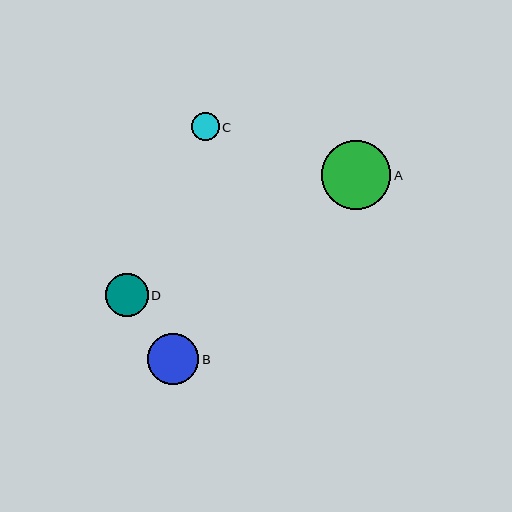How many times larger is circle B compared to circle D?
Circle B is approximately 1.2 times the size of circle D.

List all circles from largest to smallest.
From largest to smallest: A, B, D, C.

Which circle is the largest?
Circle A is the largest with a size of approximately 69 pixels.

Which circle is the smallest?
Circle C is the smallest with a size of approximately 28 pixels.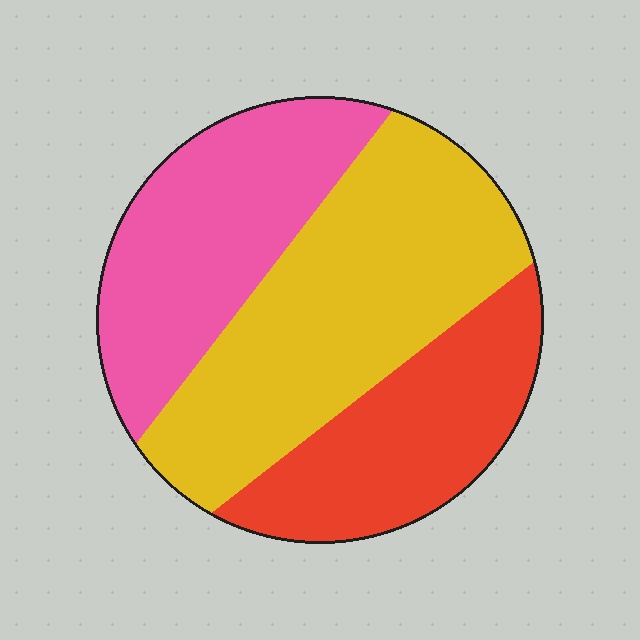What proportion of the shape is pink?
Pink covers 30% of the shape.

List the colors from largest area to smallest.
From largest to smallest: yellow, pink, red.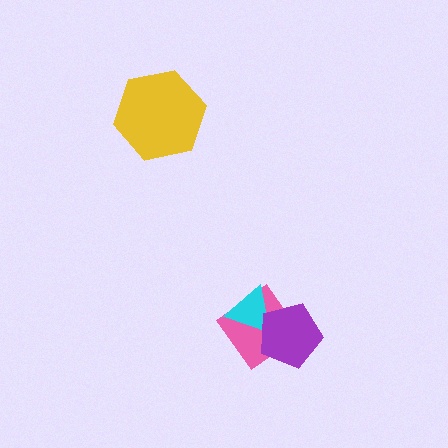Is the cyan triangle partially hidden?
Yes, it is partially covered by another shape.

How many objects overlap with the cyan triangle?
2 objects overlap with the cyan triangle.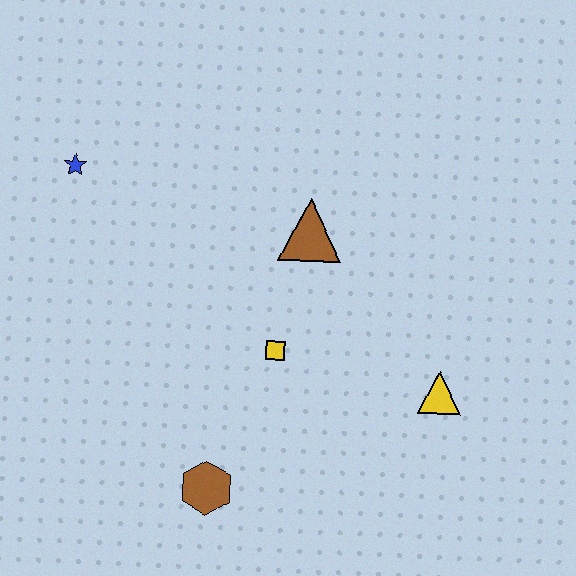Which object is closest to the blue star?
The brown triangle is closest to the blue star.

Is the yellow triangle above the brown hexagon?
Yes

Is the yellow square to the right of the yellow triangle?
No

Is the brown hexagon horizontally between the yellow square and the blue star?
Yes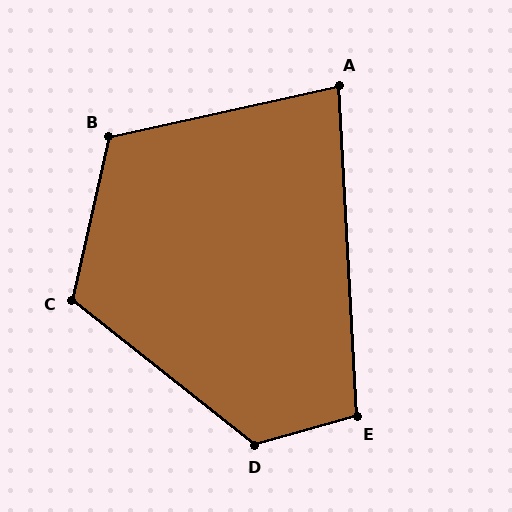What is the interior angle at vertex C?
Approximately 116 degrees (obtuse).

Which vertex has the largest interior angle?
D, at approximately 126 degrees.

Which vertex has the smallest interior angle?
A, at approximately 81 degrees.